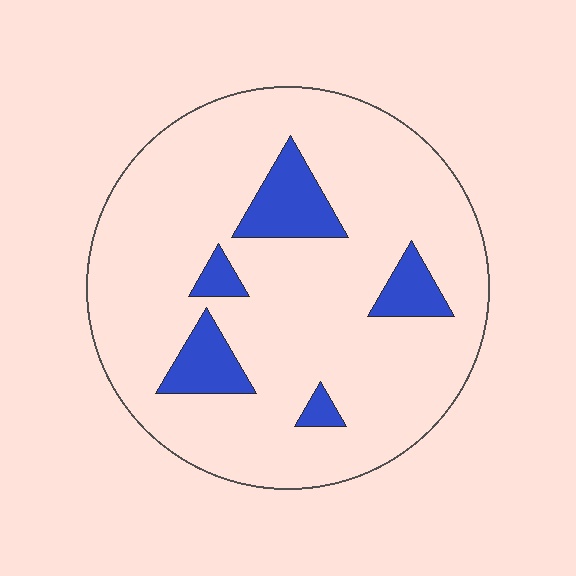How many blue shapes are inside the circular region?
5.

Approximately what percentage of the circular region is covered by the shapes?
Approximately 15%.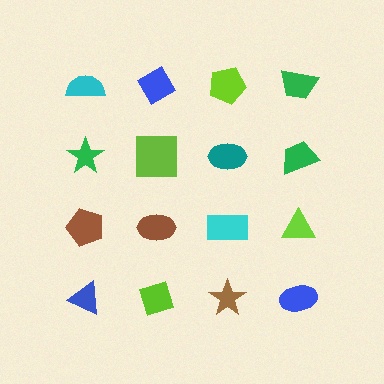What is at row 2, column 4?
A green trapezoid.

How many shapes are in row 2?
4 shapes.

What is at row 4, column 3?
A brown star.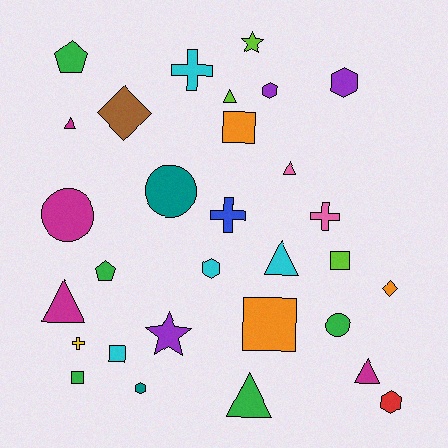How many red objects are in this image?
There is 1 red object.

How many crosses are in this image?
There are 4 crosses.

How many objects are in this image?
There are 30 objects.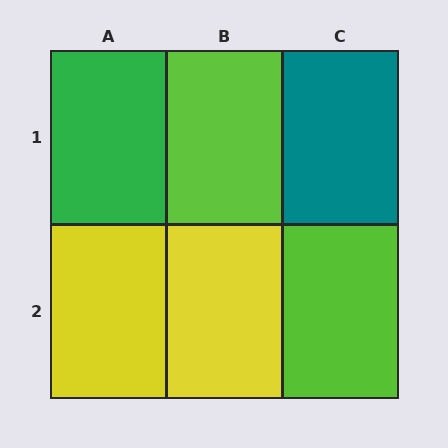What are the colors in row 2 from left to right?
Yellow, yellow, lime.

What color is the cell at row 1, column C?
Teal.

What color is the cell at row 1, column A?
Green.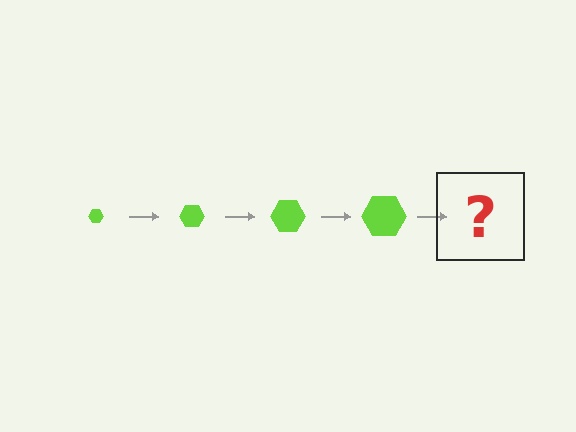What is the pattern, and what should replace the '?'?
The pattern is that the hexagon gets progressively larger each step. The '?' should be a lime hexagon, larger than the previous one.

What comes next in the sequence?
The next element should be a lime hexagon, larger than the previous one.